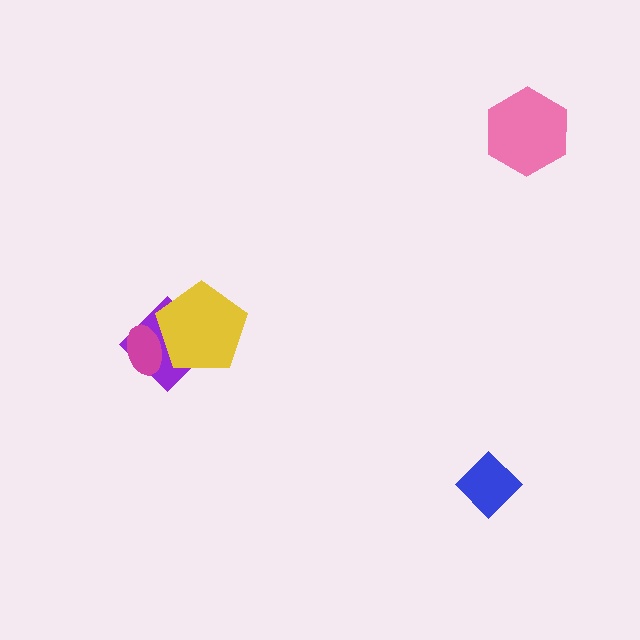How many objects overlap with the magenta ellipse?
2 objects overlap with the magenta ellipse.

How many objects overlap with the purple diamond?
2 objects overlap with the purple diamond.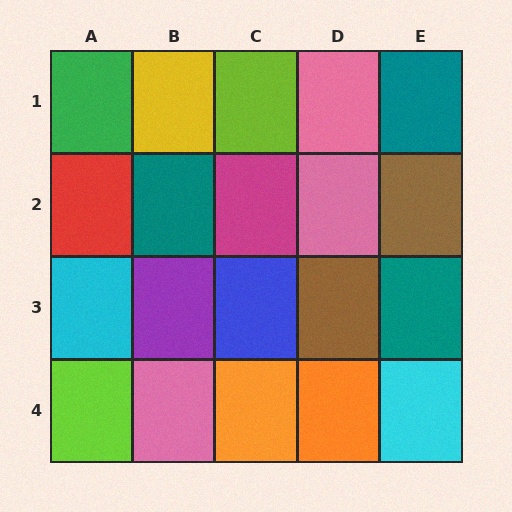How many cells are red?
1 cell is red.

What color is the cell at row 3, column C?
Blue.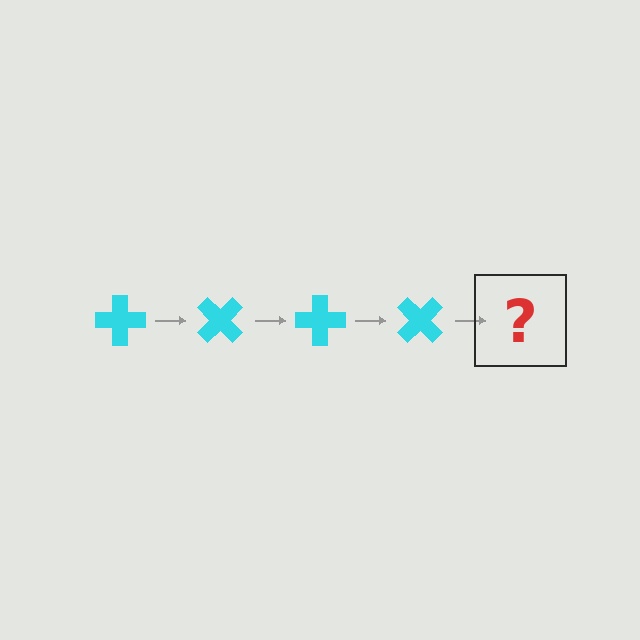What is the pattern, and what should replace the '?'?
The pattern is that the cross rotates 45 degrees each step. The '?' should be a cyan cross rotated 180 degrees.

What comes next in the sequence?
The next element should be a cyan cross rotated 180 degrees.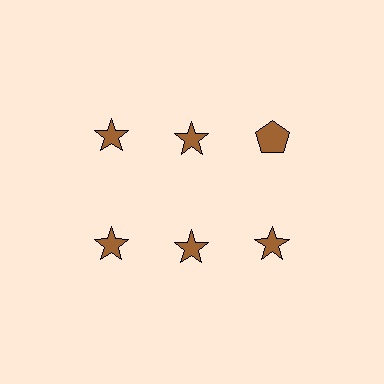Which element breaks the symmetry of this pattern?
The brown pentagon in the top row, center column breaks the symmetry. All other shapes are brown stars.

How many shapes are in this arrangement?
There are 6 shapes arranged in a grid pattern.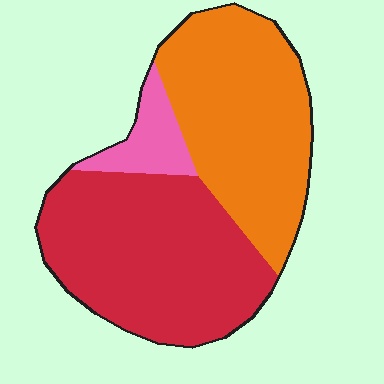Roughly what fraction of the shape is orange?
Orange covers around 45% of the shape.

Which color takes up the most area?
Red, at roughly 50%.